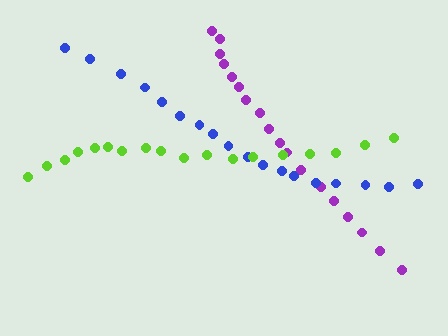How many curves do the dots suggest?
There are 3 distinct paths.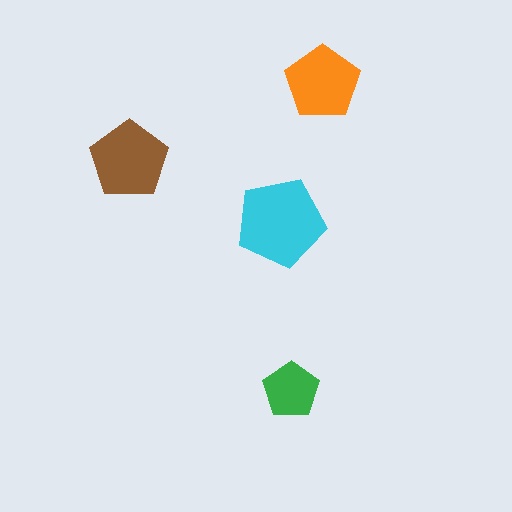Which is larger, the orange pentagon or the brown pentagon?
The brown one.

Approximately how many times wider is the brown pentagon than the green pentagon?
About 1.5 times wider.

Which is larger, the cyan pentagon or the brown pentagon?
The cyan one.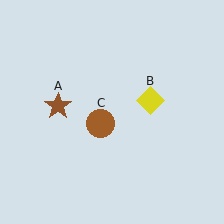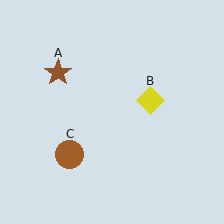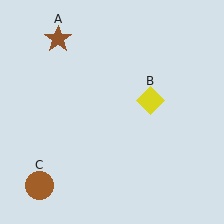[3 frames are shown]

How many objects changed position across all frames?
2 objects changed position: brown star (object A), brown circle (object C).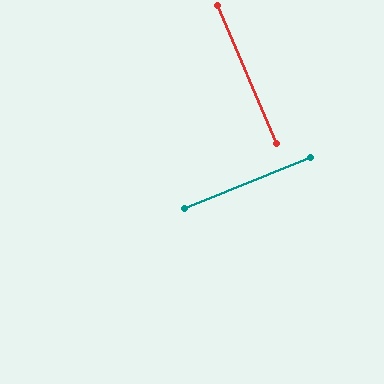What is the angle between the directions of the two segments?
Approximately 89 degrees.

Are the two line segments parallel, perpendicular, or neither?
Perpendicular — they meet at approximately 89°.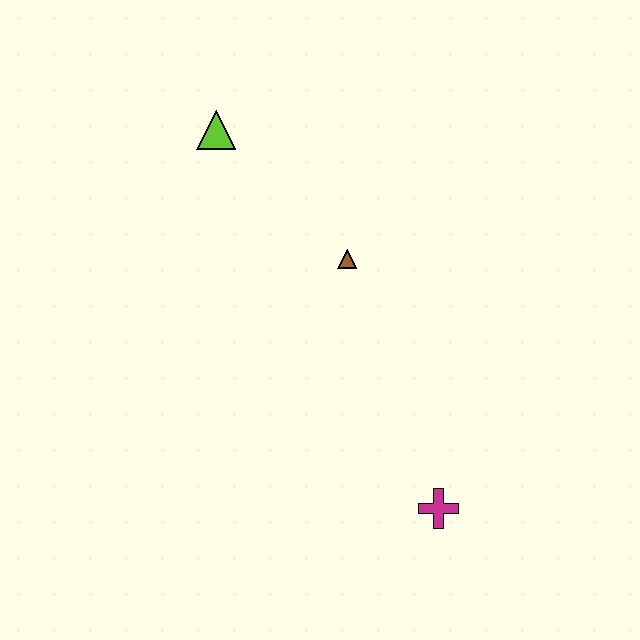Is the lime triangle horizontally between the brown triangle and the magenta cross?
No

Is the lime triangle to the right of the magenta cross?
No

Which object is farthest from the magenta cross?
The lime triangle is farthest from the magenta cross.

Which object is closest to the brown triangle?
The lime triangle is closest to the brown triangle.